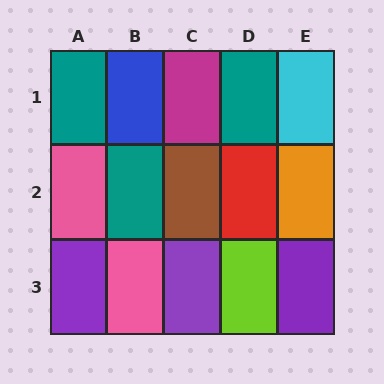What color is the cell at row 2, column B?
Teal.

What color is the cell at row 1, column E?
Cyan.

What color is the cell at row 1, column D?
Teal.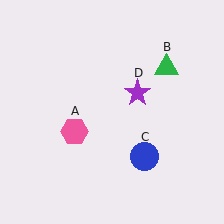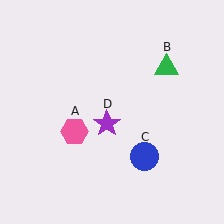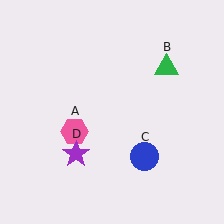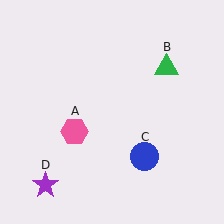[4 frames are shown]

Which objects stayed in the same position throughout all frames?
Pink hexagon (object A) and green triangle (object B) and blue circle (object C) remained stationary.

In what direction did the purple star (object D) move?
The purple star (object D) moved down and to the left.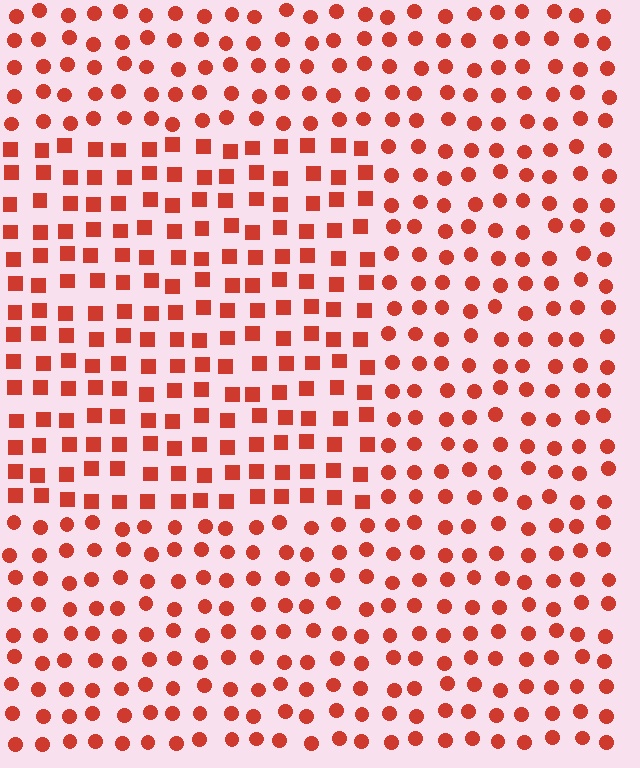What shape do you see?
I see a rectangle.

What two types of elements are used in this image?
The image uses squares inside the rectangle region and circles outside it.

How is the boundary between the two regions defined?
The boundary is defined by a change in element shape: squares inside vs. circles outside. All elements share the same color and spacing.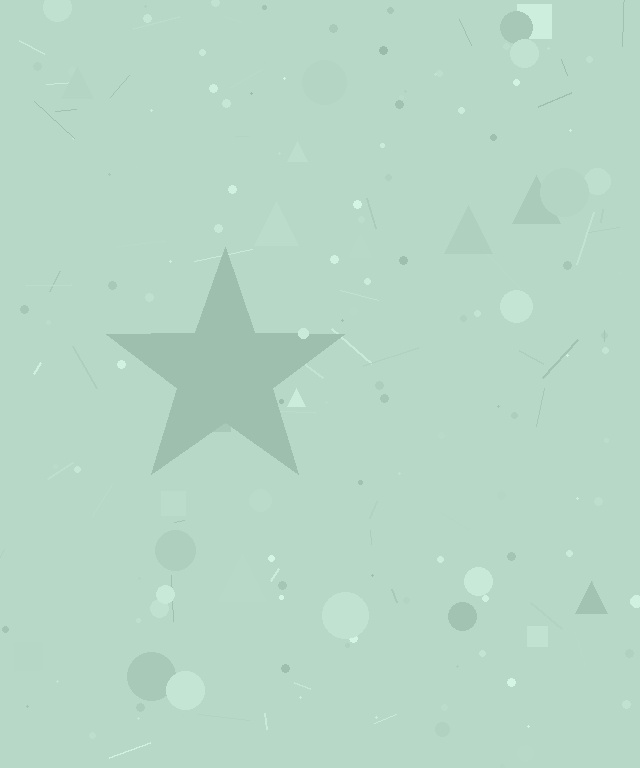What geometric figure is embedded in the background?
A star is embedded in the background.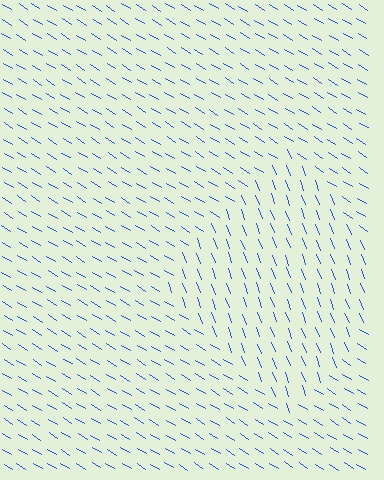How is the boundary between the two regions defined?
The boundary is defined purely by a change in line orientation (approximately 38 degrees difference). All lines are the same color and thickness.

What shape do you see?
I see a diamond.